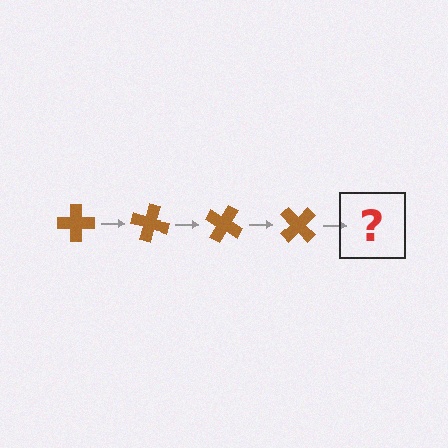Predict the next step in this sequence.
The next step is a brown cross rotated 60 degrees.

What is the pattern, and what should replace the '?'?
The pattern is that the cross rotates 15 degrees each step. The '?' should be a brown cross rotated 60 degrees.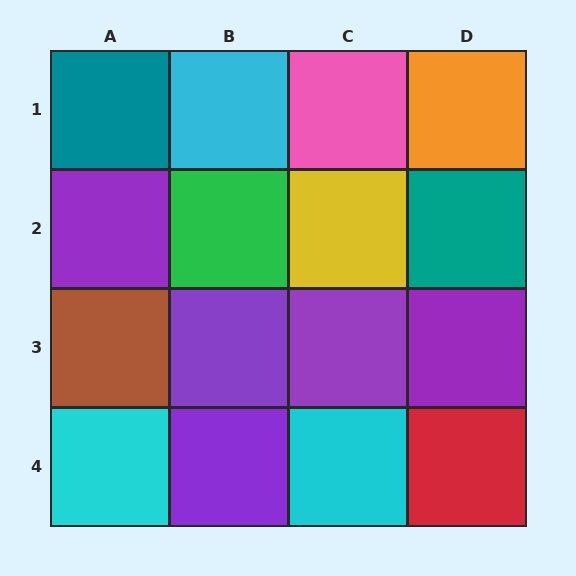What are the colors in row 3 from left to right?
Brown, purple, purple, purple.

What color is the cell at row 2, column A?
Purple.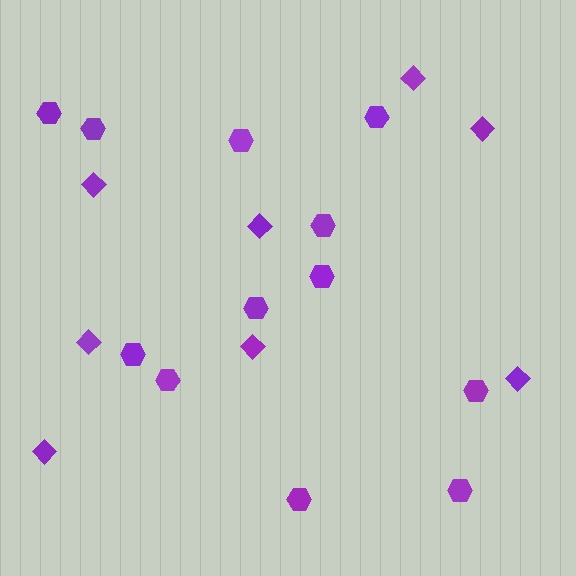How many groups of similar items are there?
There are 2 groups: one group of hexagons (12) and one group of diamonds (8).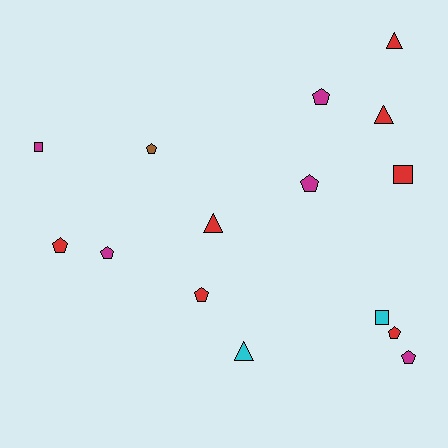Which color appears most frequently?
Red, with 7 objects.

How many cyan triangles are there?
There is 1 cyan triangle.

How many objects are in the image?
There are 15 objects.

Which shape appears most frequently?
Pentagon, with 8 objects.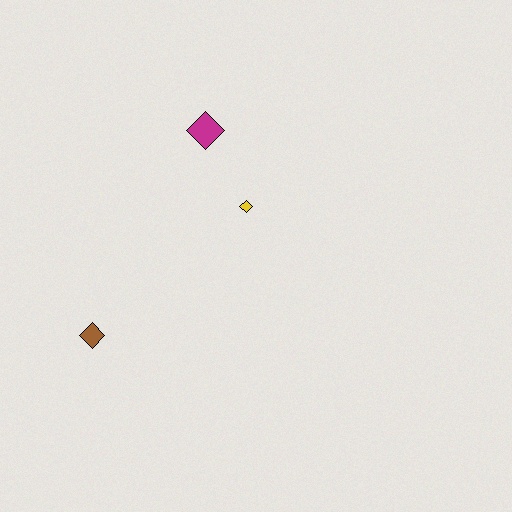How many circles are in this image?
There are no circles.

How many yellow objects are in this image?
There is 1 yellow object.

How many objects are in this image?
There are 3 objects.